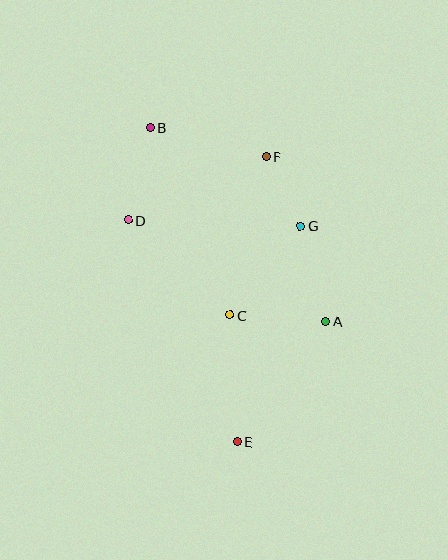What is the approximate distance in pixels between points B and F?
The distance between B and F is approximately 120 pixels.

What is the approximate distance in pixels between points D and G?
The distance between D and G is approximately 173 pixels.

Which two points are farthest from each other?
Points B and E are farthest from each other.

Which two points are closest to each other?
Points F and G are closest to each other.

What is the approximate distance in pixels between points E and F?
The distance between E and F is approximately 286 pixels.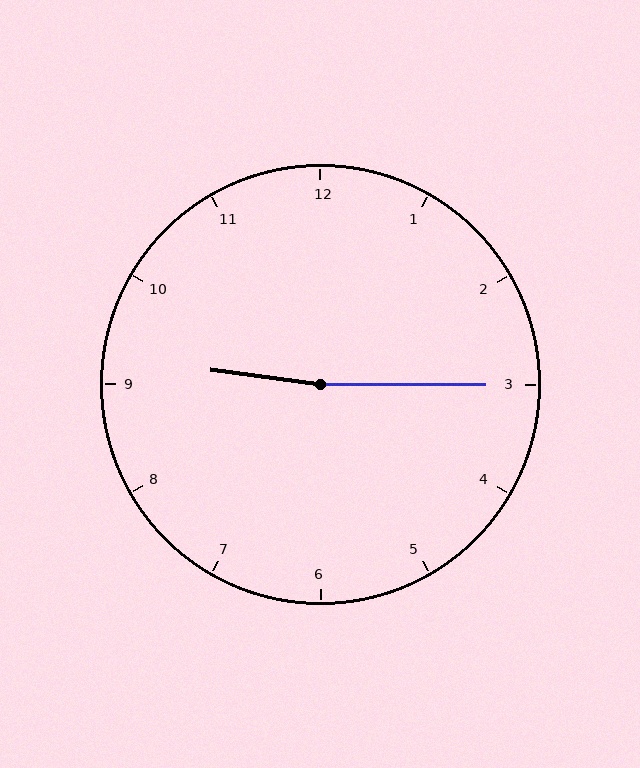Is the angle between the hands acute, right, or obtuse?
It is obtuse.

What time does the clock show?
9:15.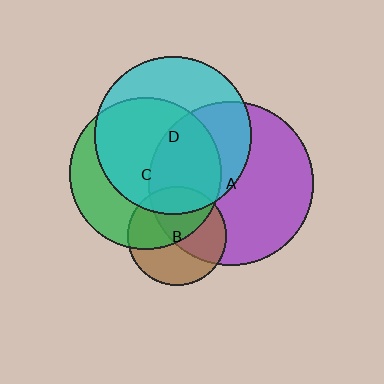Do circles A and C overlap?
Yes.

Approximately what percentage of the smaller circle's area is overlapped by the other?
Approximately 35%.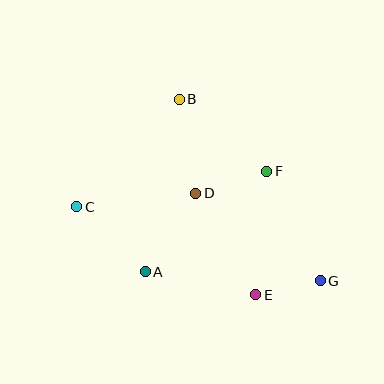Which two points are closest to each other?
Points E and G are closest to each other.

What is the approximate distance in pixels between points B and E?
The distance between B and E is approximately 210 pixels.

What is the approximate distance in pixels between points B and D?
The distance between B and D is approximately 95 pixels.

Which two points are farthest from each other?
Points C and G are farthest from each other.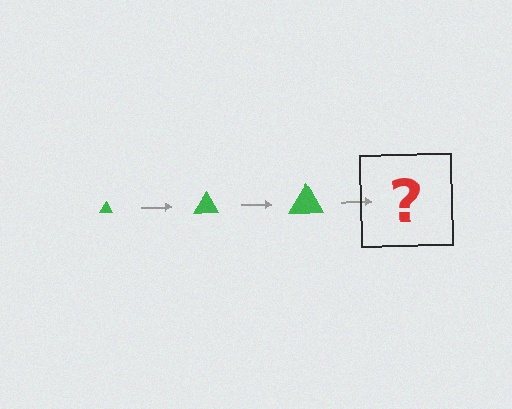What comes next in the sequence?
The next element should be a green triangle, larger than the previous one.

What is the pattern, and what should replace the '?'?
The pattern is that the triangle gets progressively larger each step. The '?' should be a green triangle, larger than the previous one.